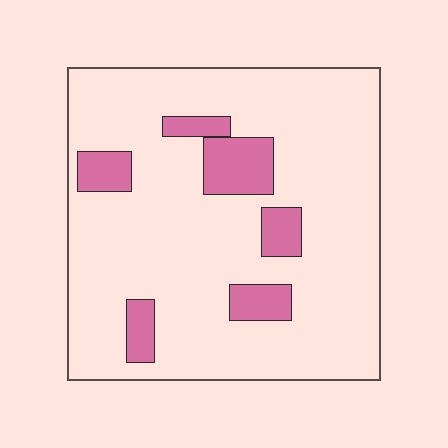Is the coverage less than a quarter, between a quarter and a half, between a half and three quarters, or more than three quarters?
Less than a quarter.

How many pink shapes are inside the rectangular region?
6.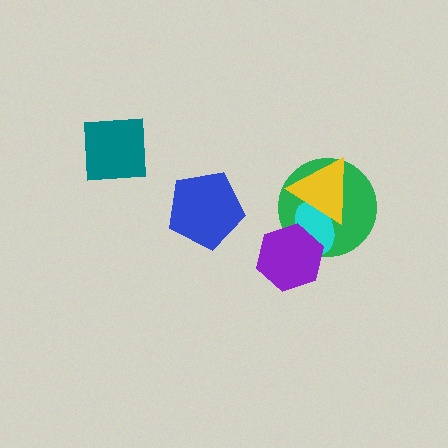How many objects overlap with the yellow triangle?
2 objects overlap with the yellow triangle.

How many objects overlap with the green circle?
3 objects overlap with the green circle.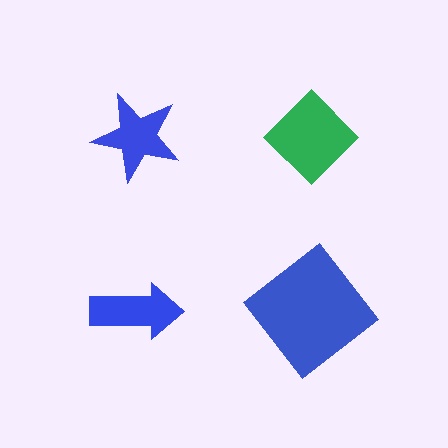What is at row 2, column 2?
A blue diamond.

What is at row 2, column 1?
A blue arrow.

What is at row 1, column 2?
A green diamond.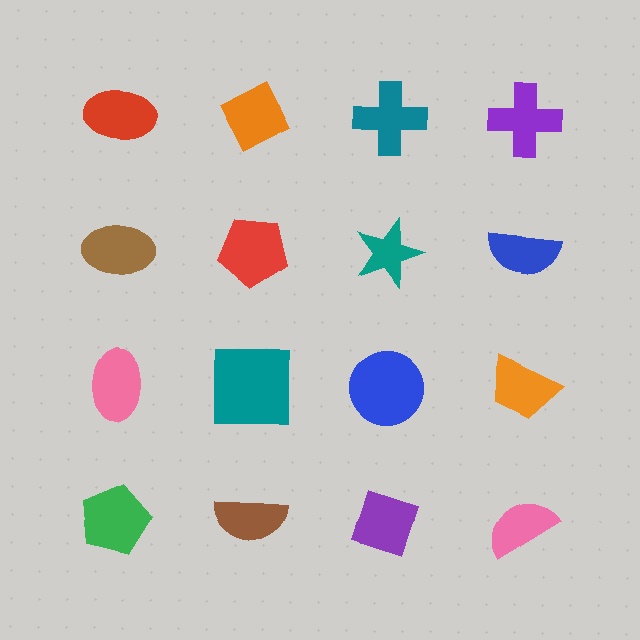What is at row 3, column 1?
A pink ellipse.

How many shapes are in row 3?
4 shapes.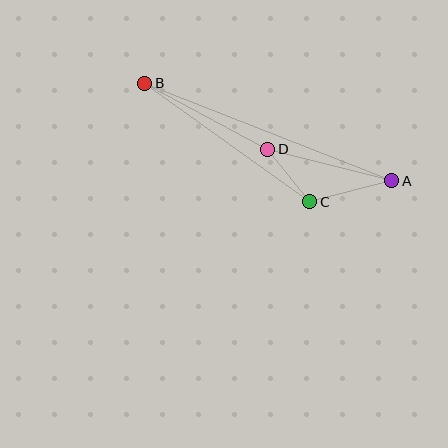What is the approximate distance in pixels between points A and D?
The distance between A and D is approximately 128 pixels.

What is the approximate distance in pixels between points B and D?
The distance between B and D is approximately 140 pixels.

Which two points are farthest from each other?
Points A and B are farthest from each other.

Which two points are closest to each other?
Points C and D are closest to each other.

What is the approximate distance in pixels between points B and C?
The distance between B and C is approximately 203 pixels.